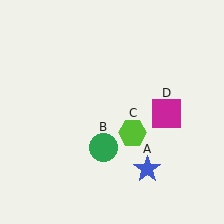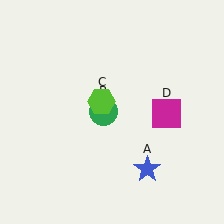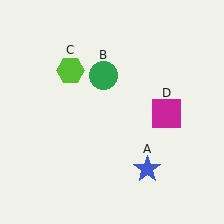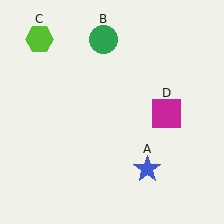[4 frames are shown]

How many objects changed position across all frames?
2 objects changed position: green circle (object B), lime hexagon (object C).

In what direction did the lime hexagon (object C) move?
The lime hexagon (object C) moved up and to the left.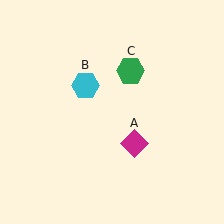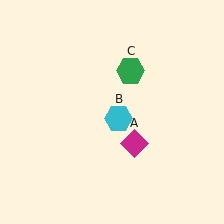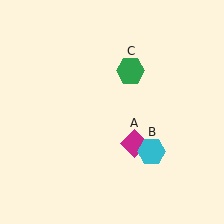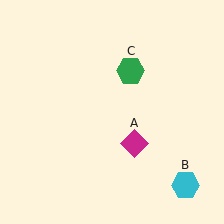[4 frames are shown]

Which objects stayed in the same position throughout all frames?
Magenta diamond (object A) and green hexagon (object C) remained stationary.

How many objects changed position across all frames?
1 object changed position: cyan hexagon (object B).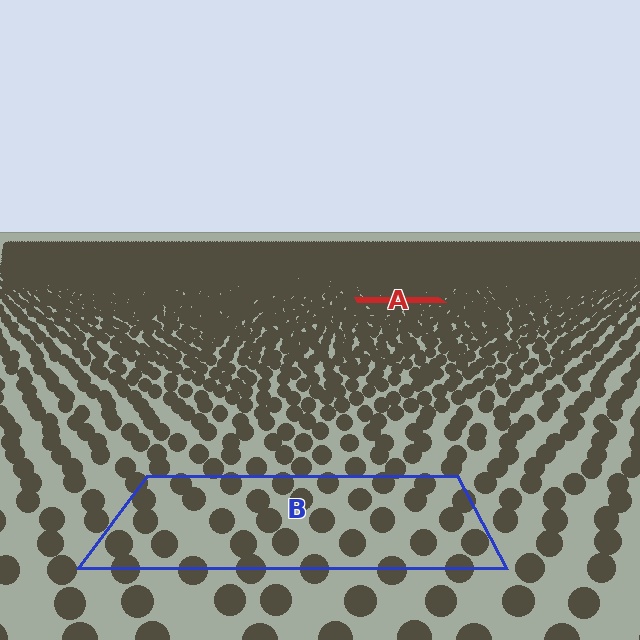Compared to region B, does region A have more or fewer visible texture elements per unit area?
Region A has more texture elements per unit area — they are packed more densely because it is farther away.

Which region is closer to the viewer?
Region B is closer. The texture elements there are larger and more spread out.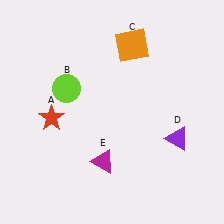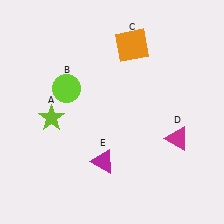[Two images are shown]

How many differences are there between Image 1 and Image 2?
There are 2 differences between the two images.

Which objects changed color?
A changed from red to lime. D changed from purple to magenta.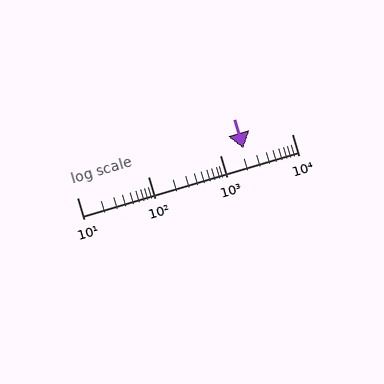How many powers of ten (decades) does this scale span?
The scale spans 3 decades, from 10 to 10000.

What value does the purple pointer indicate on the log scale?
The pointer indicates approximately 2100.